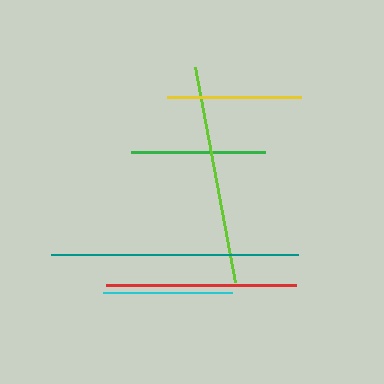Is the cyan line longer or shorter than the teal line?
The teal line is longer than the cyan line.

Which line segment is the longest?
The teal line is the longest at approximately 247 pixels.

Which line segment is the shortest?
The cyan line is the shortest at approximately 129 pixels.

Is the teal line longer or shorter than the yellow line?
The teal line is longer than the yellow line.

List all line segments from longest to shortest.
From longest to shortest: teal, lime, red, yellow, green, cyan.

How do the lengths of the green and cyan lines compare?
The green and cyan lines are approximately the same length.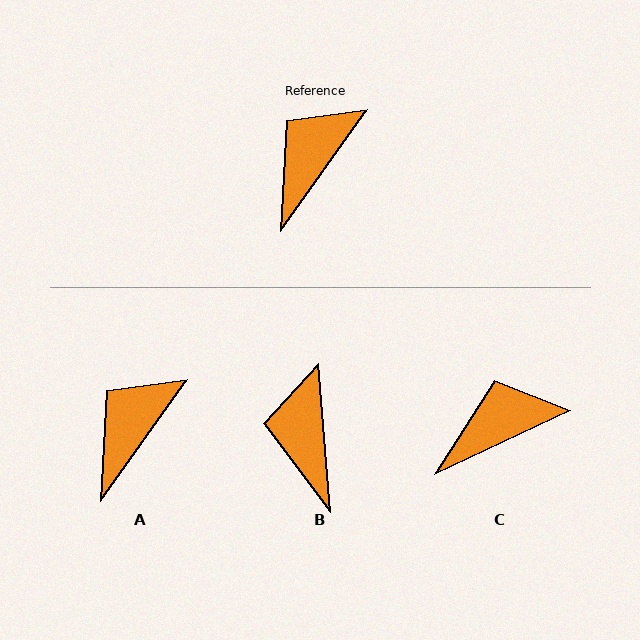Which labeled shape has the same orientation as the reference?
A.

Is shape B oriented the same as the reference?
No, it is off by about 40 degrees.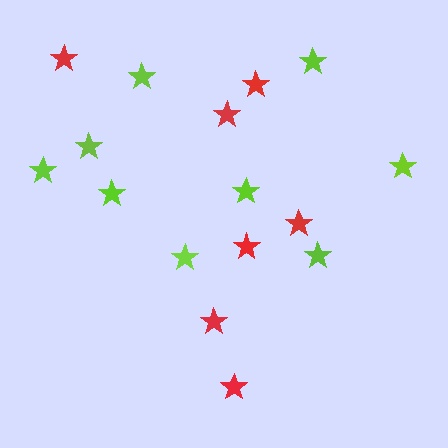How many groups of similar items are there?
There are 2 groups: one group of lime stars (9) and one group of red stars (7).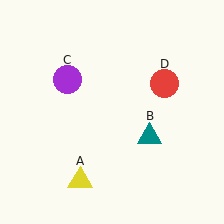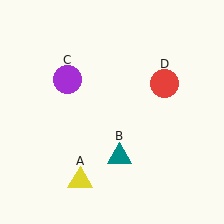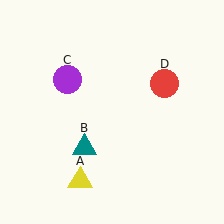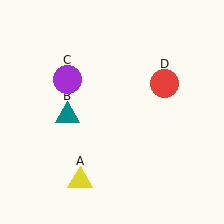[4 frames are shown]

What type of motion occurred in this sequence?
The teal triangle (object B) rotated clockwise around the center of the scene.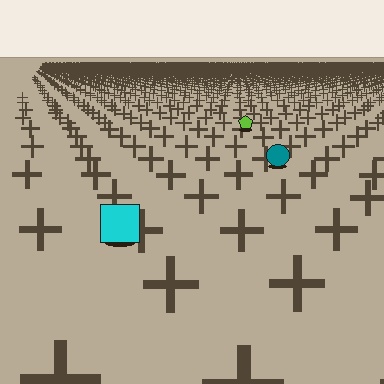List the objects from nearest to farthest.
From nearest to farthest: the cyan square, the teal circle, the lime pentagon.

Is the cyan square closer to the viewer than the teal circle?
Yes. The cyan square is closer — you can tell from the texture gradient: the ground texture is coarser near it.